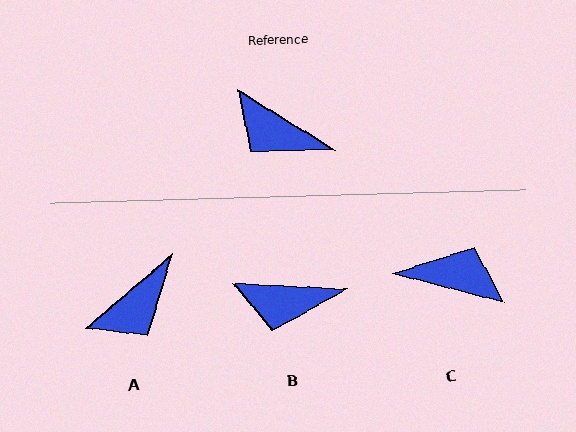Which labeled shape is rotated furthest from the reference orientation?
C, about 164 degrees away.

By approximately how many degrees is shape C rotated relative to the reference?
Approximately 164 degrees clockwise.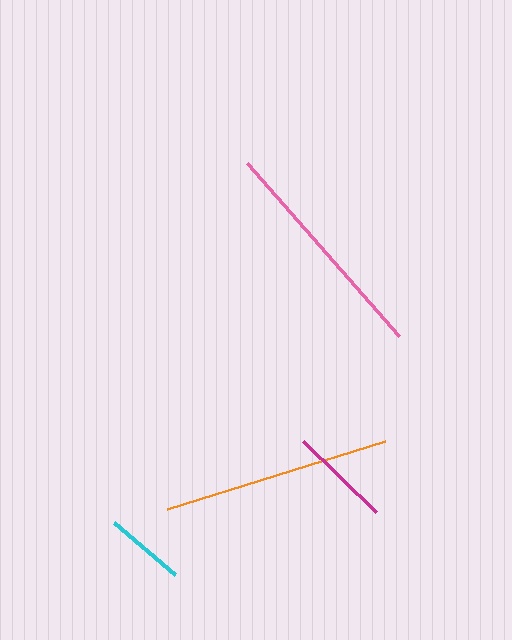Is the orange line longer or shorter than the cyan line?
The orange line is longer than the cyan line.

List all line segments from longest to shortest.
From longest to shortest: pink, orange, magenta, cyan.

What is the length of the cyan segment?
The cyan segment is approximately 80 pixels long.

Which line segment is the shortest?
The cyan line is the shortest at approximately 80 pixels.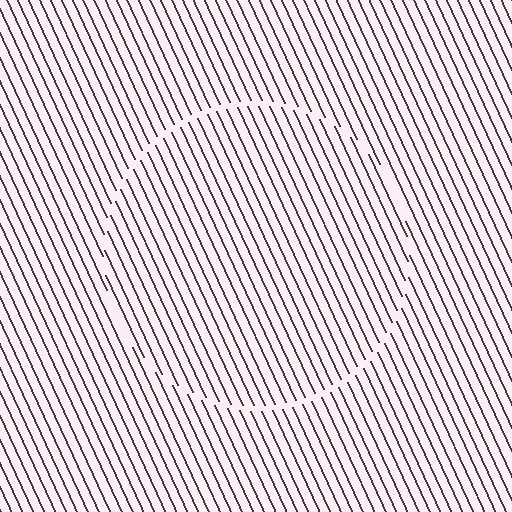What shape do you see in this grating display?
An illusory circle. The interior of the shape contains the same grating, shifted by half a period — the contour is defined by the phase discontinuity where line-ends from the inner and outer gratings abut.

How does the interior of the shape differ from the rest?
The interior of the shape contains the same grating, shifted by half a period — the contour is defined by the phase discontinuity where line-ends from the inner and outer gratings abut.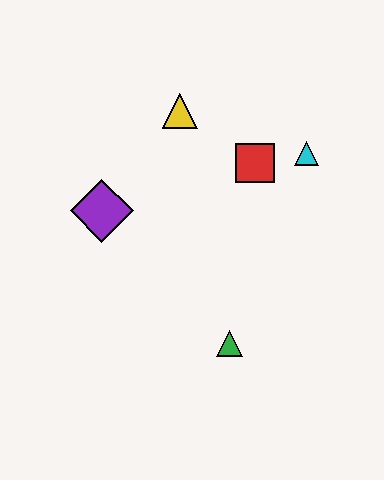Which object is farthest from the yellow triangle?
The green triangle is farthest from the yellow triangle.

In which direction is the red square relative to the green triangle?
The red square is above the green triangle.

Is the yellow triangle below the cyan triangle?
No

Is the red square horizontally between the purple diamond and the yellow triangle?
No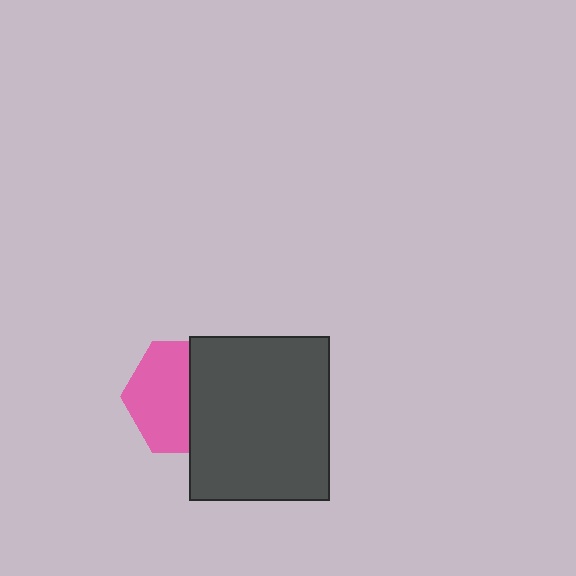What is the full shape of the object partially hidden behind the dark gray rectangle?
The partially hidden object is a pink hexagon.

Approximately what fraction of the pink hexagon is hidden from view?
Roughly 45% of the pink hexagon is hidden behind the dark gray rectangle.